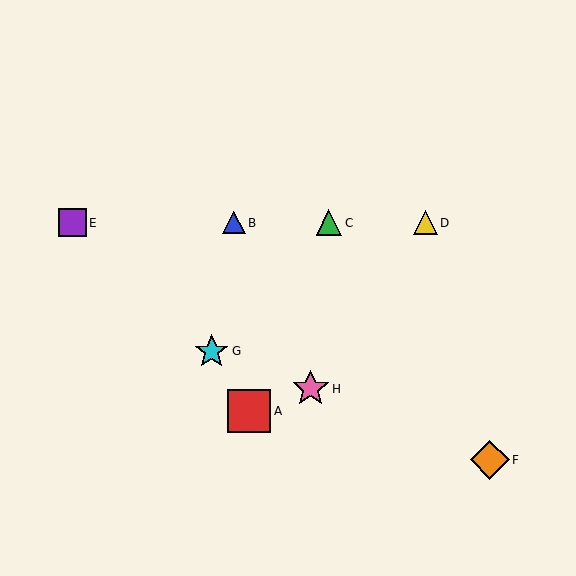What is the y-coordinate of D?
Object D is at y≈223.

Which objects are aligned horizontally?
Objects B, C, D, E are aligned horizontally.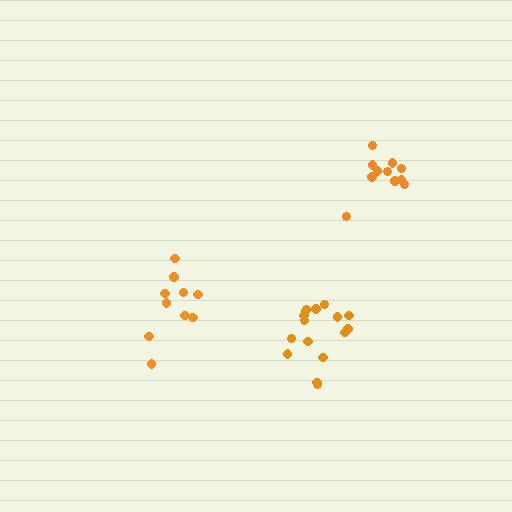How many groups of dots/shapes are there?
There are 3 groups.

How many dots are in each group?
Group 1: 11 dots, Group 2: 10 dots, Group 3: 16 dots (37 total).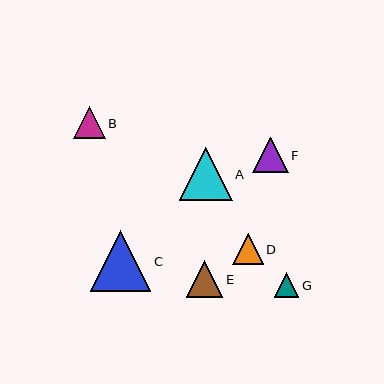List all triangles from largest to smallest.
From largest to smallest: C, A, E, F, B, D, G.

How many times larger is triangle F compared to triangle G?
Triangle F is approximately 1.4 times the size of triangle G.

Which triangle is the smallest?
Triangle G is the smallest with a size of approximately 25 pixels.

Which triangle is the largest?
Triangle C is the largest with a size of approximately 61 pixels.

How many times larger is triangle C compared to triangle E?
Triangle C is approximately 1.7 times the size of triangle E.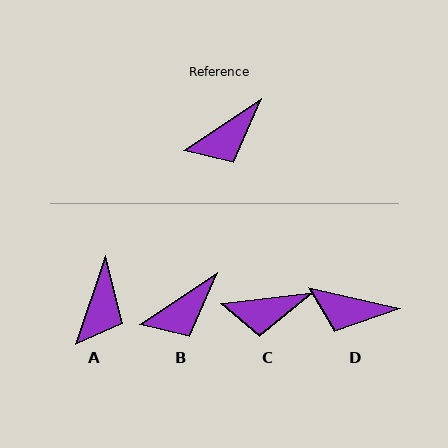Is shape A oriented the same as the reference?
No, it is off by about 37 degrees.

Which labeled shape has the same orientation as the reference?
B.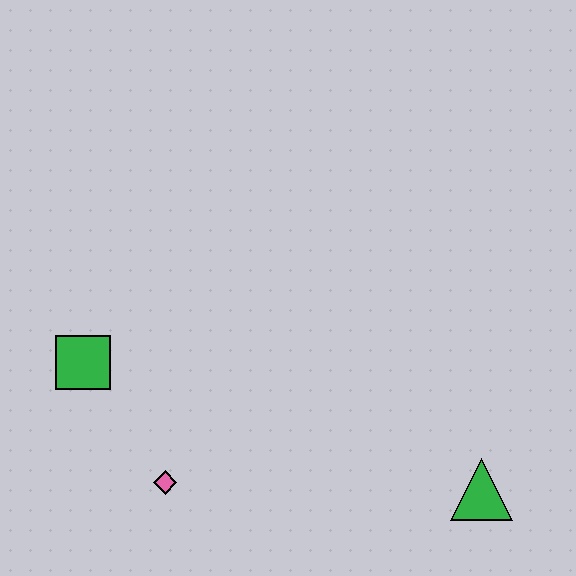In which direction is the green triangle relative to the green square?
The green triangle is to the right of the green square.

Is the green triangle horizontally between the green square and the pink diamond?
No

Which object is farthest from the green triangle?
The green square is farthest from the green triangle.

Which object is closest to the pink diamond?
The green square is closest to the pink diamond.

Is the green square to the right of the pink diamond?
No